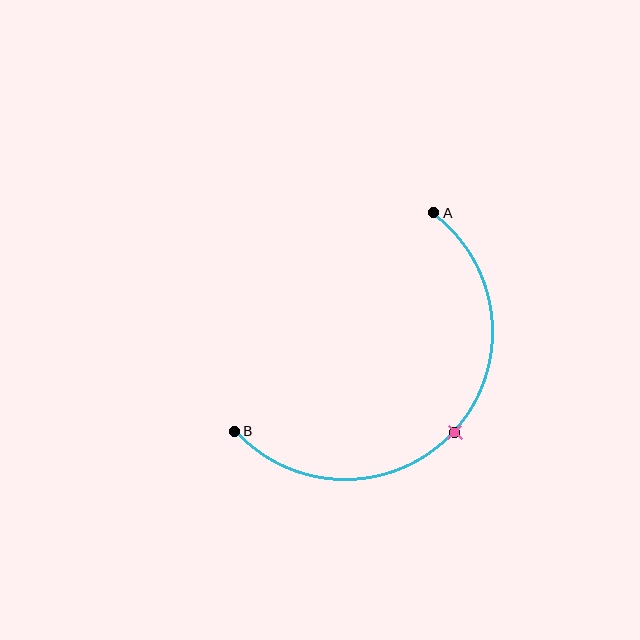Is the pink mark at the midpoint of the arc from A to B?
Yes. The pink mark lies on the arc at equal arc-length from both A and B — it is the arc midpoint.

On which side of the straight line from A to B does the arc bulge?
The arc bulges below and to the right of the straight line connecting A and B.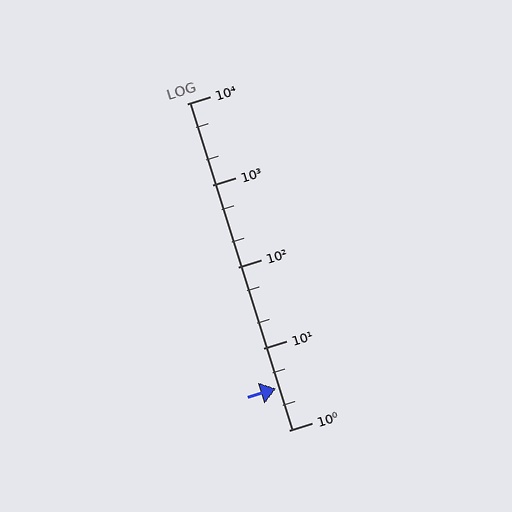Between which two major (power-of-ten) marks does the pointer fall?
The pointer is between 1 and 10.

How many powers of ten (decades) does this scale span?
The scale spans 4 decades, from 1 to 10000.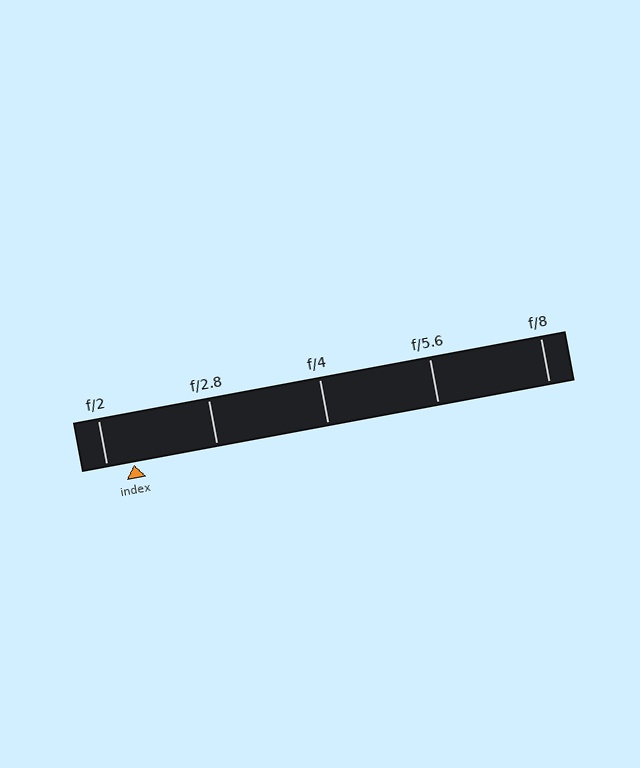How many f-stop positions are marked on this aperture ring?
There are 5 f-stop positions marked.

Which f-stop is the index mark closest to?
The index mark is closest to f/2.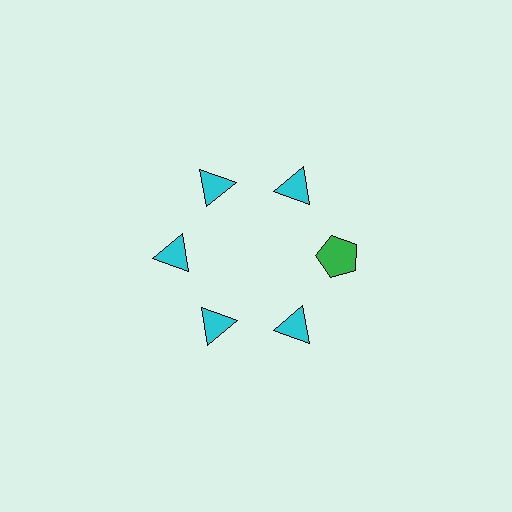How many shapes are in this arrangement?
There are 6 shapes arranged in a ring pattern.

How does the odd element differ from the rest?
It differs in both color (green instead of cyan) and shape (pentagon instead of triangle).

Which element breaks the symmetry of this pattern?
The green pentagon at roughly the 3 o'clock position breaks the symmetry. All other shapes are cyan triangles.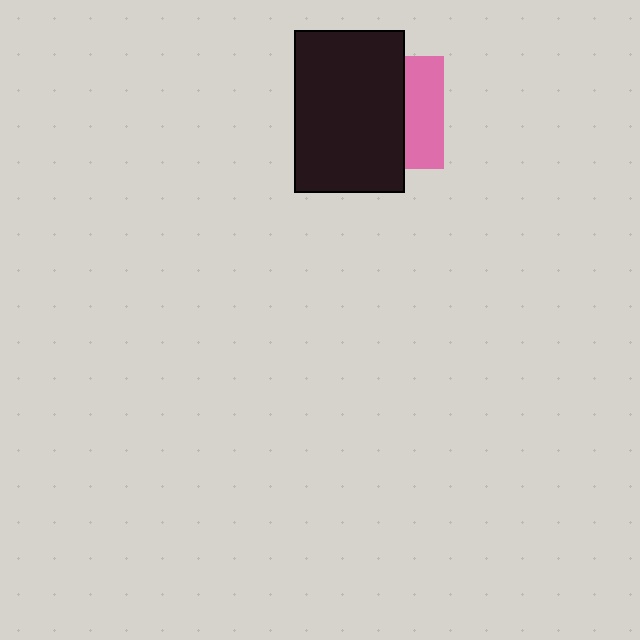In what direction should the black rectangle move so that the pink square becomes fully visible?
The black rectangle should move left. That is the shortest direction to clear the overlap and leave the pink square fully visible.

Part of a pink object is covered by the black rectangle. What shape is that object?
It is a square.